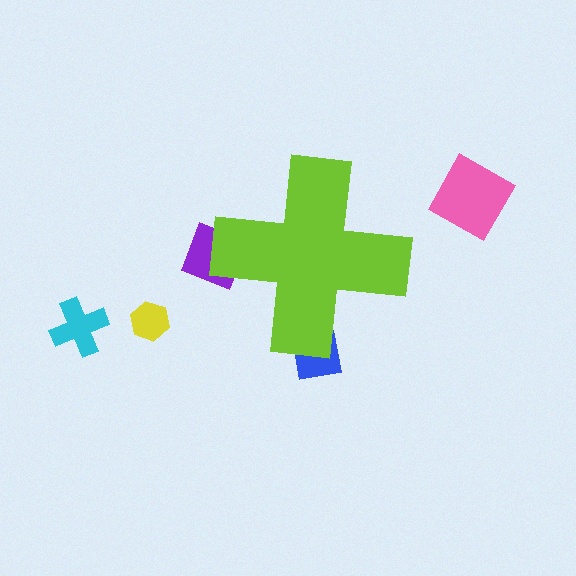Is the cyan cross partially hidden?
No, the cyan cross is fully visible.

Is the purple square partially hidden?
Yes, the purple square is partially hidden behind the lime cross.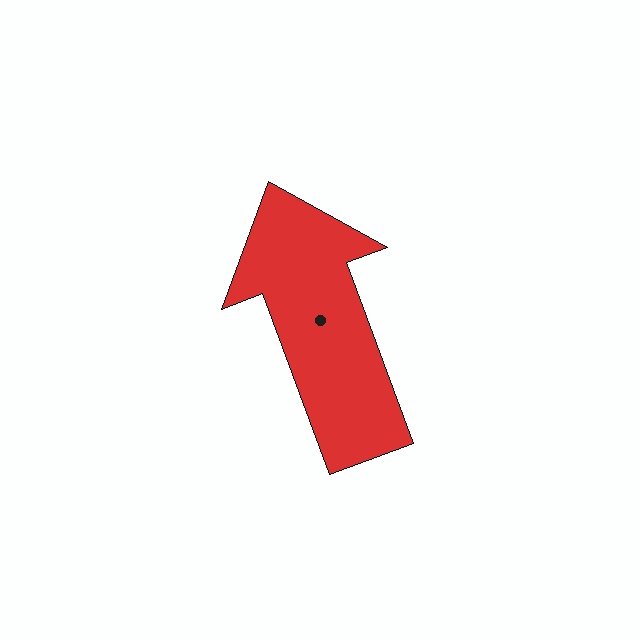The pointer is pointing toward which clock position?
Roughly 11 o'clock.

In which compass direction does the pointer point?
North.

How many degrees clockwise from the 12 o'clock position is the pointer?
Approximately 340 degrees.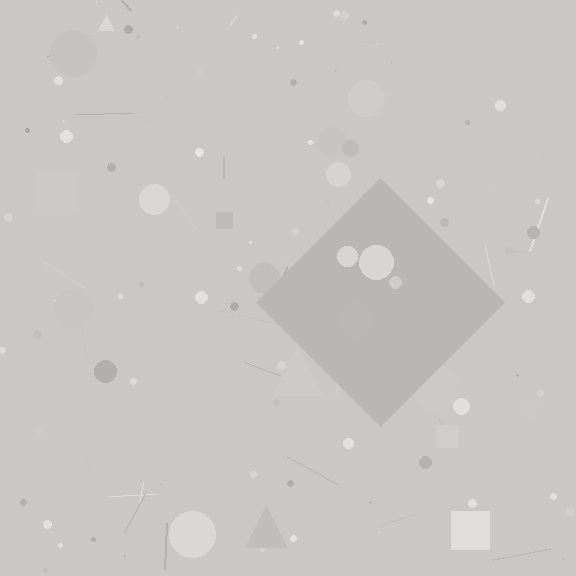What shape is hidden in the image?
A diamond is hidden in the image.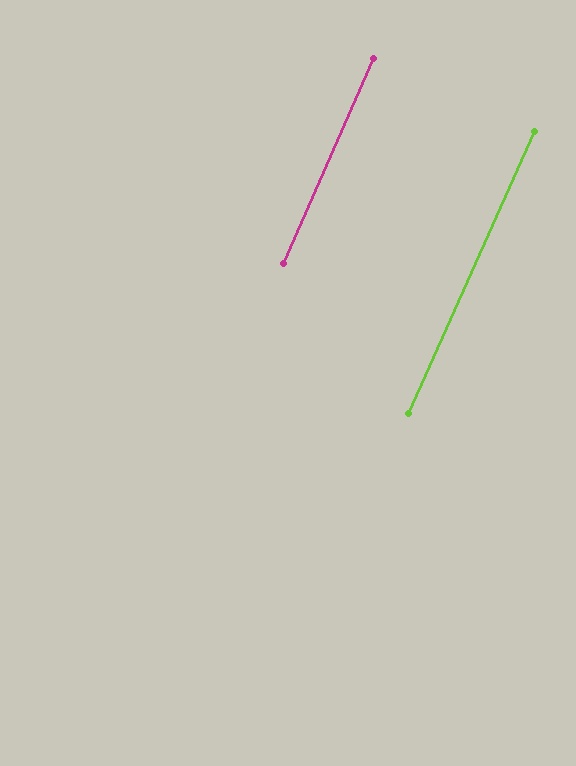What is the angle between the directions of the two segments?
Approximately 0 degrees.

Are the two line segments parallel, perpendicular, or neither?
Parallel — their directions differ by only 0.3°.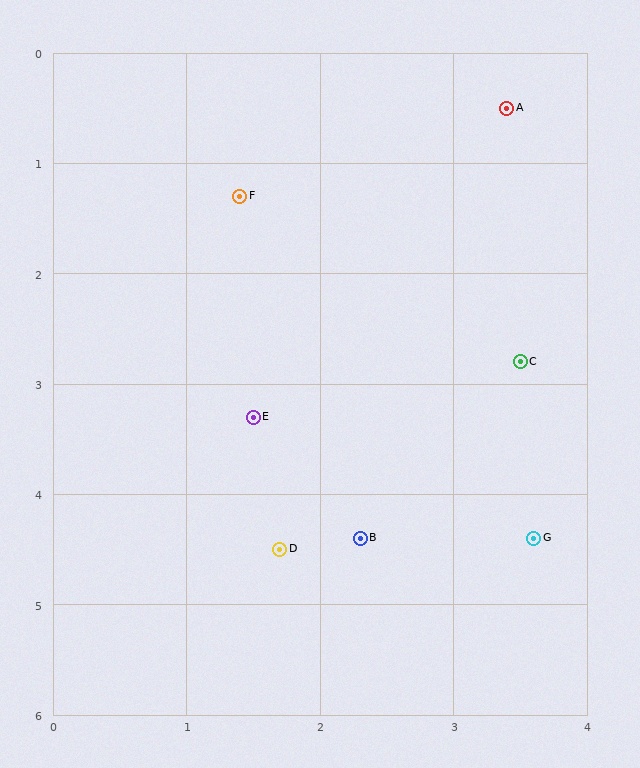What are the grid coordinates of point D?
Point D is at approximately (1.7, 4.5).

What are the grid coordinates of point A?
Point A is at approximately (3.4, 0.5).